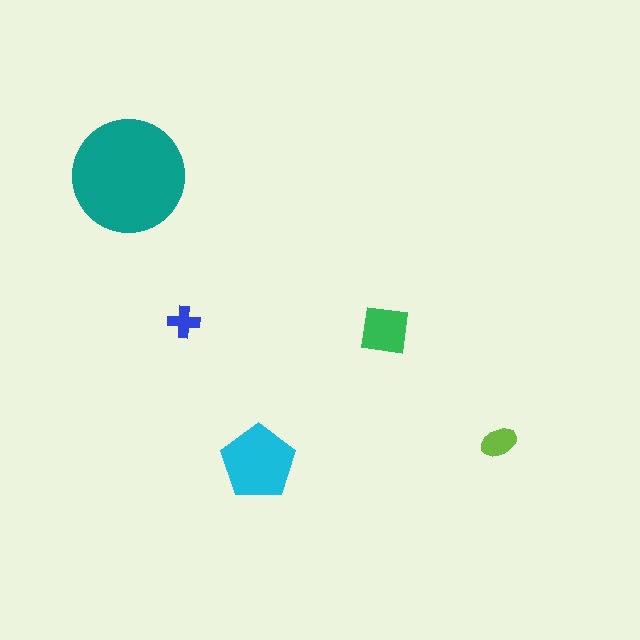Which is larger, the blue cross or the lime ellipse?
The lime ellipse.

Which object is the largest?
The teal circle.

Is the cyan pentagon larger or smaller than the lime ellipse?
Larger.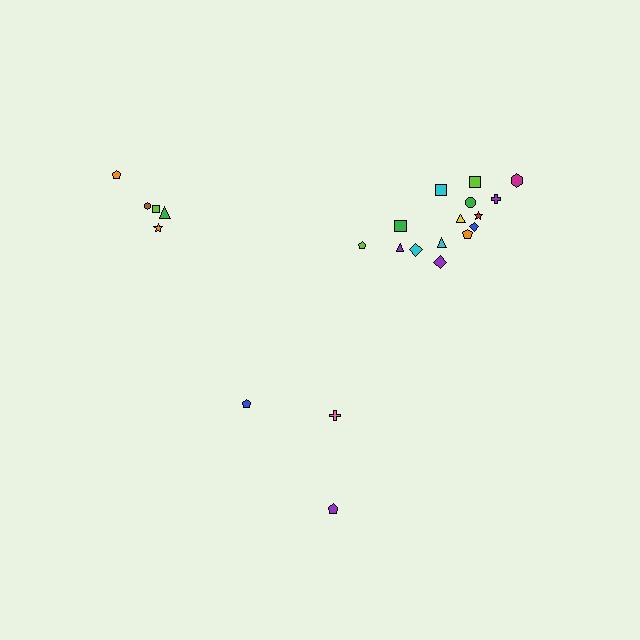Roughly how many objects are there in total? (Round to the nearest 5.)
Roughly 25 objects in total.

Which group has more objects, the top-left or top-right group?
The top-right group.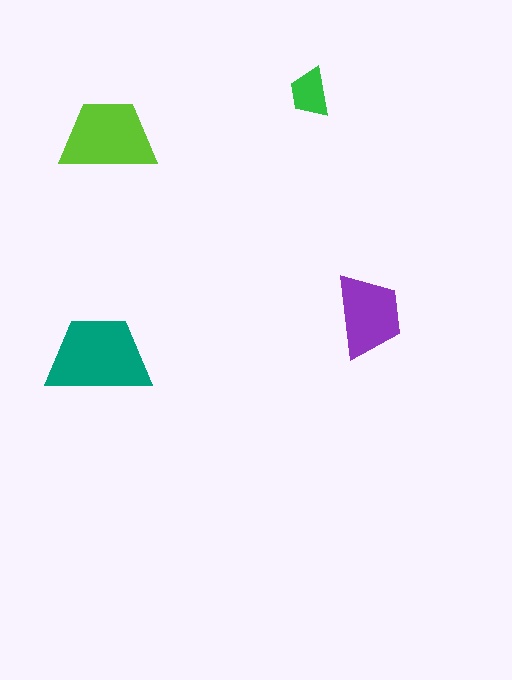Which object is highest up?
The green trapezoid is topmost.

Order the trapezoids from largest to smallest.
the teal one, the lime one, the purple one, the green one.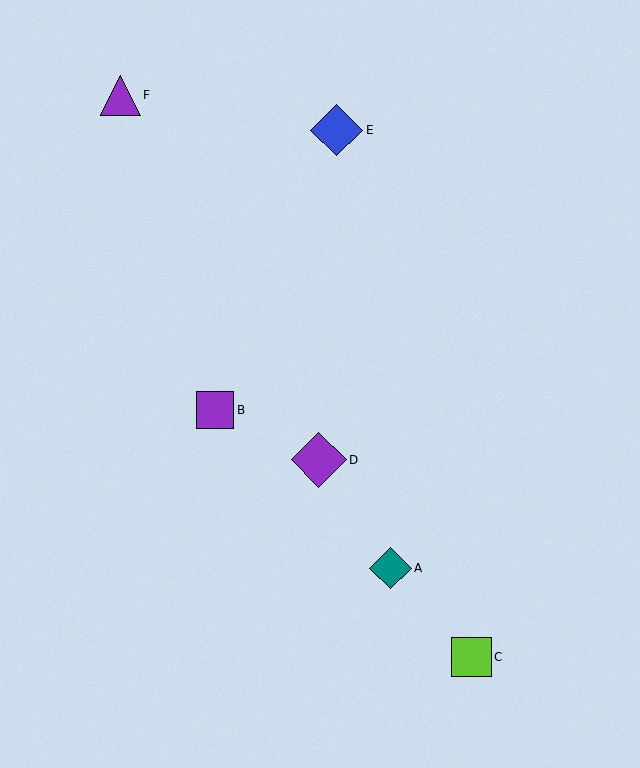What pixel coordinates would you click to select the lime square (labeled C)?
Click at (472, 657) to select the lime square C.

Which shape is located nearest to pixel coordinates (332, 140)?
The blue diamond (labeled E) at (337, 130) is nearest to that location.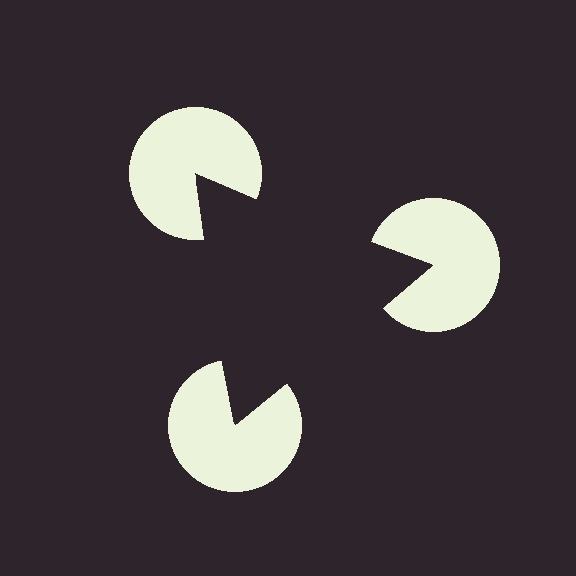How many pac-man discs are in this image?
There are 3 — one at each vertex of the illusory triangle.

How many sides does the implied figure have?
3 sides.